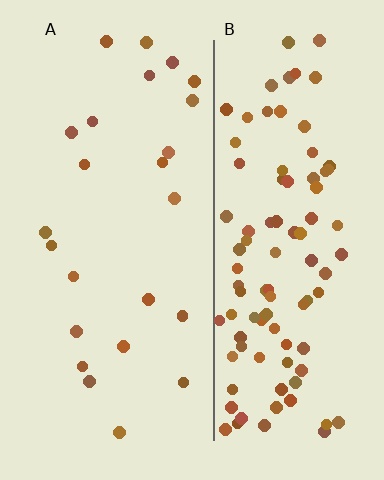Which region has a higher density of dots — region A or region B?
B (the right).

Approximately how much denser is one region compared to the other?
Approximately 4.0× — region B over region A.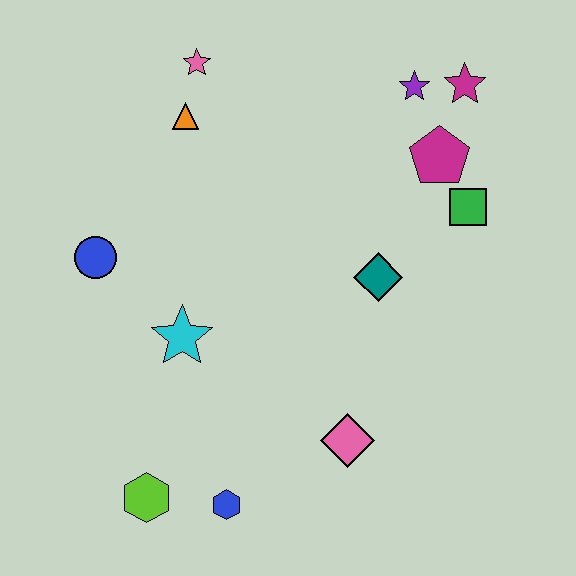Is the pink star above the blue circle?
Yes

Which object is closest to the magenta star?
The purple star is closest to the magenta star.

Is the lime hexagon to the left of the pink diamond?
Yes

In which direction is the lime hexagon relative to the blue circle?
The lime hexagon is below the blue circle.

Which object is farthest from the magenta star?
The lime hexagon is farthest from the magenta star.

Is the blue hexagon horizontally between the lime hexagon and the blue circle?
No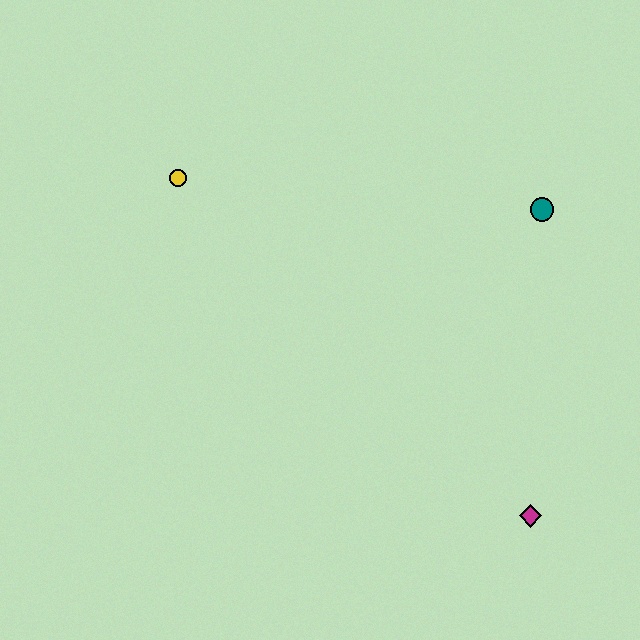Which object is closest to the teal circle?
The magenta diamond is closest to the teal circle.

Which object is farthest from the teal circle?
The yellow circle is farthest from the teal circle.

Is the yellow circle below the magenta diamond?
No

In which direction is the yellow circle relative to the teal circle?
The yellow circle is to the left of the teal circle.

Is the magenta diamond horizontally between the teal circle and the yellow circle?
Yes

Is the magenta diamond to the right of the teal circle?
No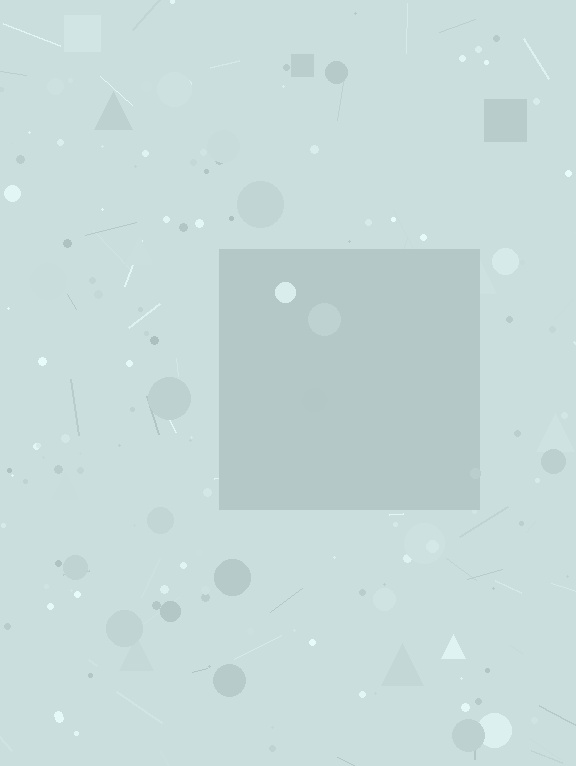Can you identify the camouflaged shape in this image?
The camouflaged shape is a square.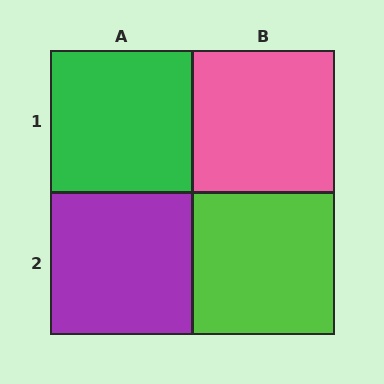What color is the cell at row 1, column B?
Pink.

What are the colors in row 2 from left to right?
Purple, lime.